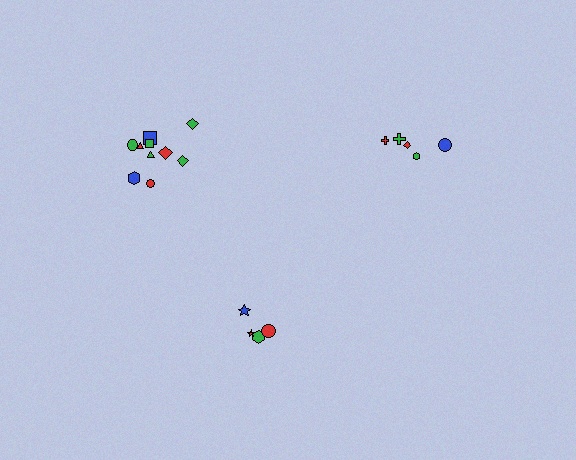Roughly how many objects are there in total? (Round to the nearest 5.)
Roughly 20 objects in total.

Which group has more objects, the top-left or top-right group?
The top-left group.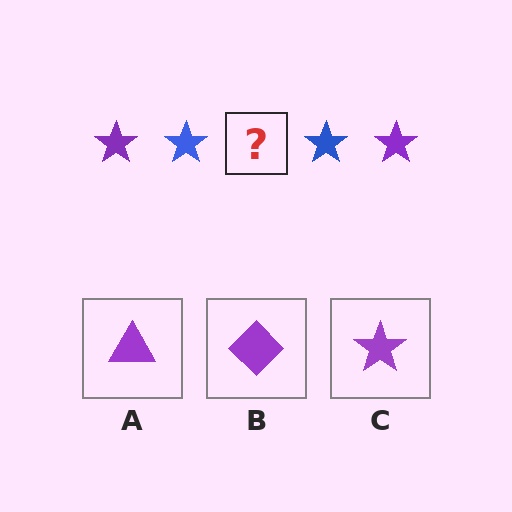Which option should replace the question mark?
Option C.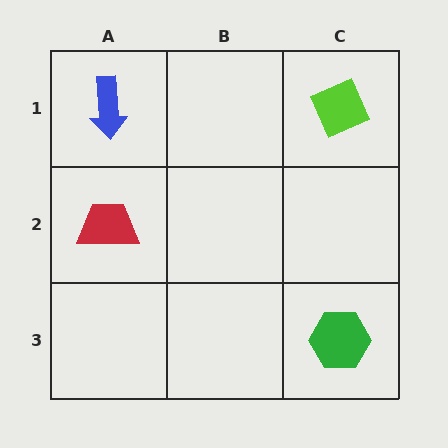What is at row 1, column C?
A lime diamond.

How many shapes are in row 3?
1 shape.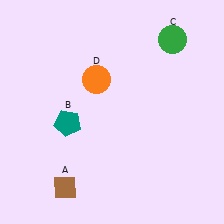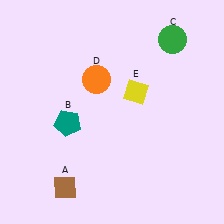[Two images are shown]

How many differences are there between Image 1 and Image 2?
There is 1 difference between the two images.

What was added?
A yellow diamond (E) was added in Image 2.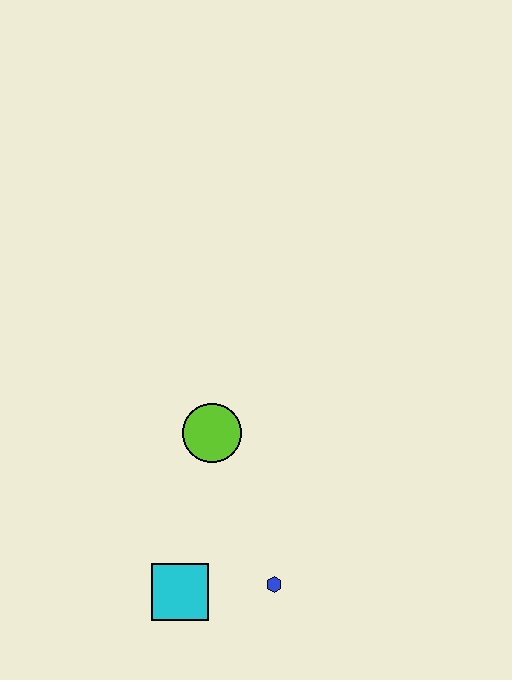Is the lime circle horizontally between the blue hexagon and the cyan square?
Yes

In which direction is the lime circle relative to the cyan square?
The lime circle is above the cyan square.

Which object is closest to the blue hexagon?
The cyan square is closest to the blue hexagon.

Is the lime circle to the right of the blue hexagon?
No